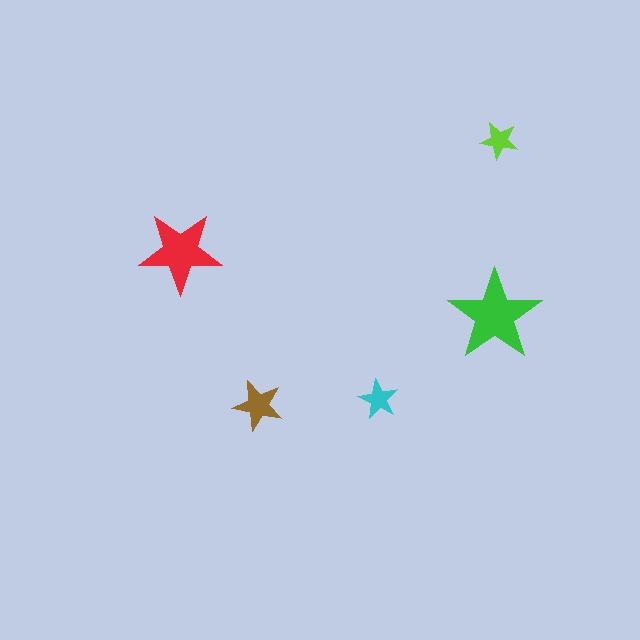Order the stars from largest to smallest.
the green one, the red one, the brown one, the cyan one, the lime one.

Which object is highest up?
The lime star is topmost.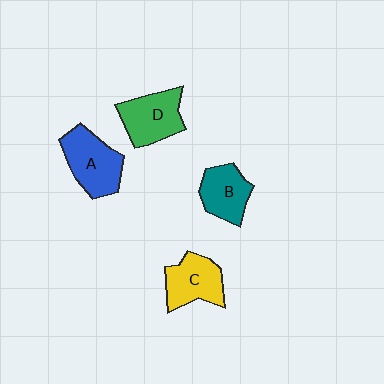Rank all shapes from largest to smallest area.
From largest to smallest: A (blue), D (green), C (yellow), B (teal).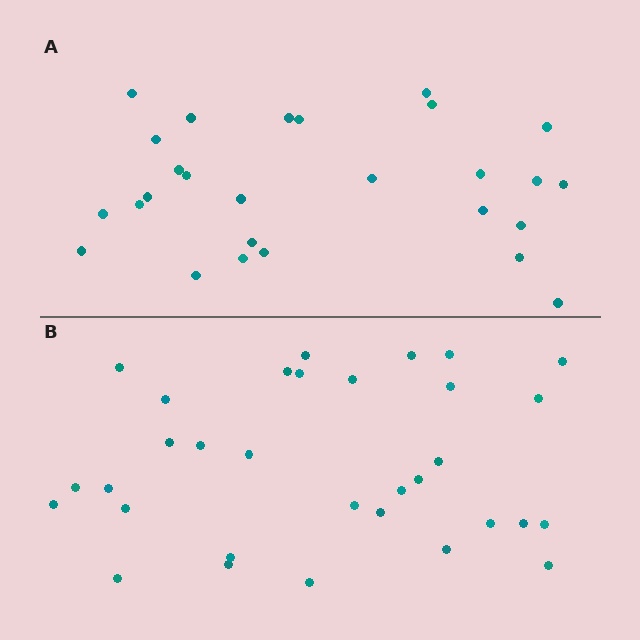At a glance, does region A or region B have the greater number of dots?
Region B (the bottom region) has more dots.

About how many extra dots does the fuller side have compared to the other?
Region B has about 5 more dots than region A.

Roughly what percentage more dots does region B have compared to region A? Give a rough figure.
About 20% more.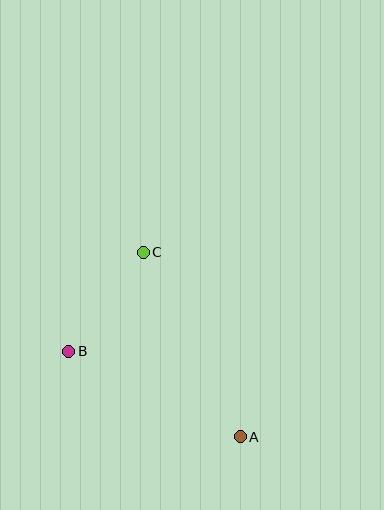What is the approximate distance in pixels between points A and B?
The distance between A and B is approximately 192 pixels.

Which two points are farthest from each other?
Points A and C are farthest from each other.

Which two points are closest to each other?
Points B and C are closest to each other.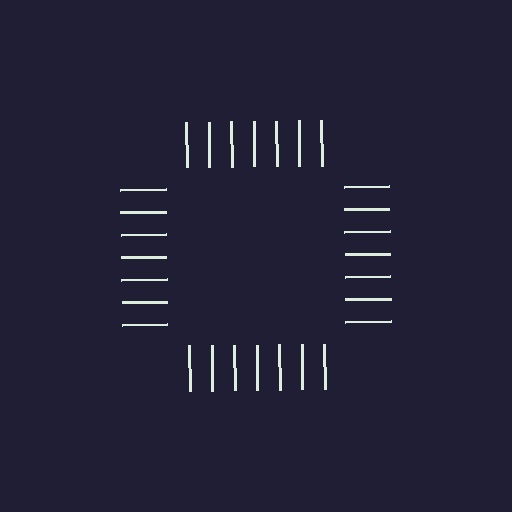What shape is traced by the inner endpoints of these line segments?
An illusory square — the line segments terminate on its edges but no continuous stroke is drawn.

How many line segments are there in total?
28 — 7 along each of the 4 edges.